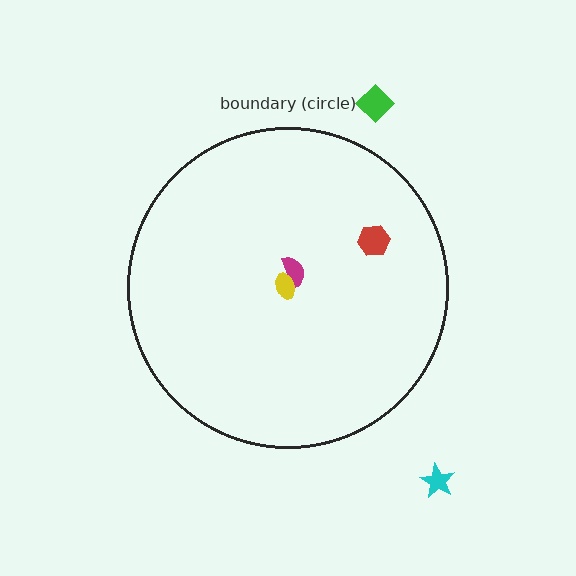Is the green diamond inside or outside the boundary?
Outside.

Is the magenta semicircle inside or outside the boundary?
Inside.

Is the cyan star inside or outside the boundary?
Outside.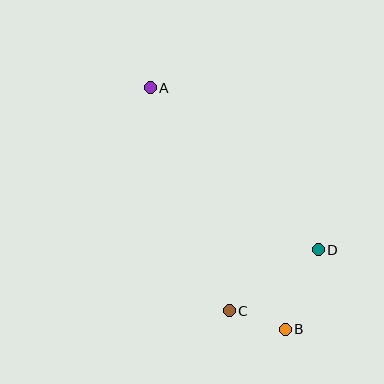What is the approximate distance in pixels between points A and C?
The distance between A and C is approximately 237 pixels.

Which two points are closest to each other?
Points B and C are closest to each other.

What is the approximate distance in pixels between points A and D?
The distance between A and D is approximately 233 pixels.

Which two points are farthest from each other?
Points A and B are farthest from each other.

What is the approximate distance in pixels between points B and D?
The distance between B and D is approximately 86 pixels.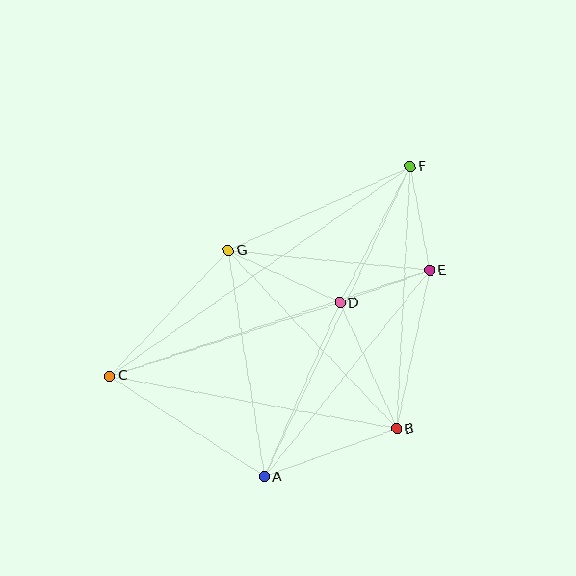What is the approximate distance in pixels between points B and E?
The distance between B and E is approximately 162 pixels.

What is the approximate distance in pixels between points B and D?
The distance between B and D is approximately 138 pixels.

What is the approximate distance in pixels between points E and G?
The distance between E and G is approximately 203 pixels.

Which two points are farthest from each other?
Points C and F are farthest from each other.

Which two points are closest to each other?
Points D and E are closest to each other.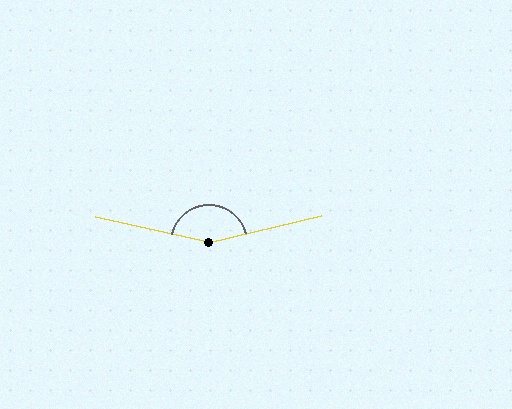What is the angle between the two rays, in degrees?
Approximately 154 degrees.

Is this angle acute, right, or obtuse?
It is obtuse.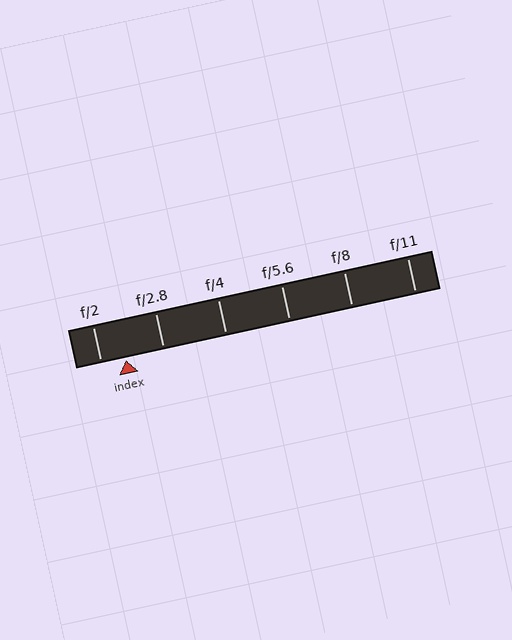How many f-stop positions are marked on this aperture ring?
There are 6 f-stop positions marked.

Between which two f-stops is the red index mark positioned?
The index mark is between f/2 and f/2.8.